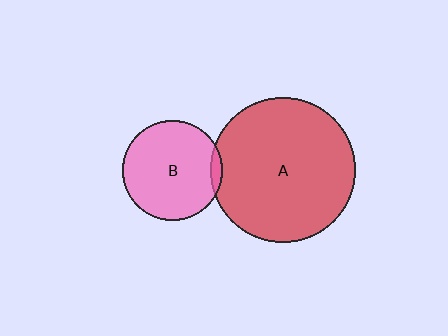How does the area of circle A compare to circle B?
Approximately 2.1 times.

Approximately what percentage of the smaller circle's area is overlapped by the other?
Approximately 5%.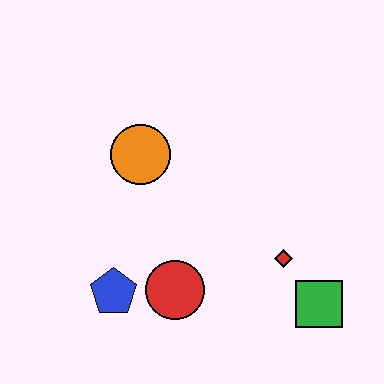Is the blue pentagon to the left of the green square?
Yes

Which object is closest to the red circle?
The blue pentagon is closest to the red circle.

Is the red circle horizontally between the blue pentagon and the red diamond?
Yes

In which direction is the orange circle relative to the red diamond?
The orange circle is to the left of the red diamond.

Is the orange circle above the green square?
Yes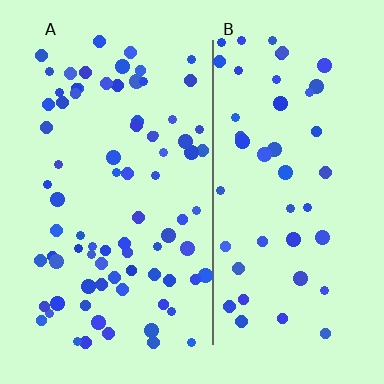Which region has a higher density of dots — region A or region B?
A (the left).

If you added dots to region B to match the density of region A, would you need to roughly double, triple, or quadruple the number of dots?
Approximately double.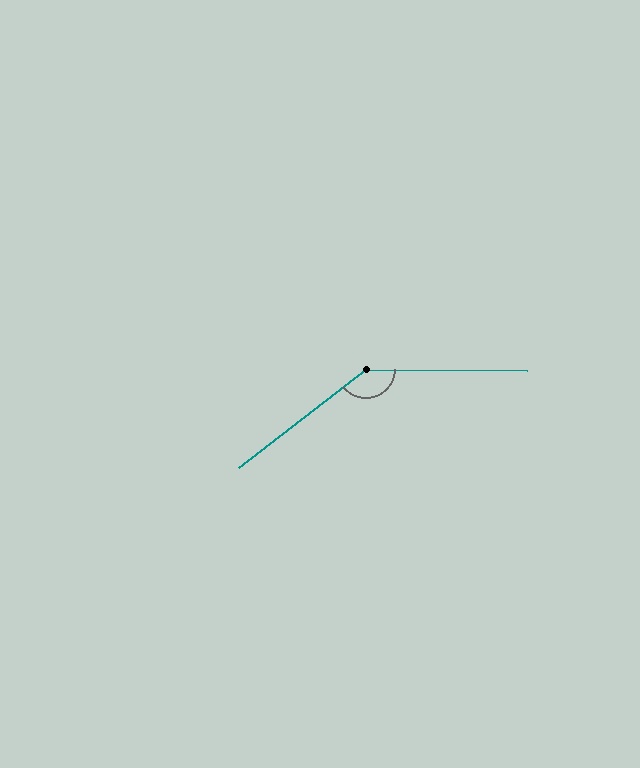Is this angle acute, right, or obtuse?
It is obtuse.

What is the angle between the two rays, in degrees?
Approximately 142 degrees.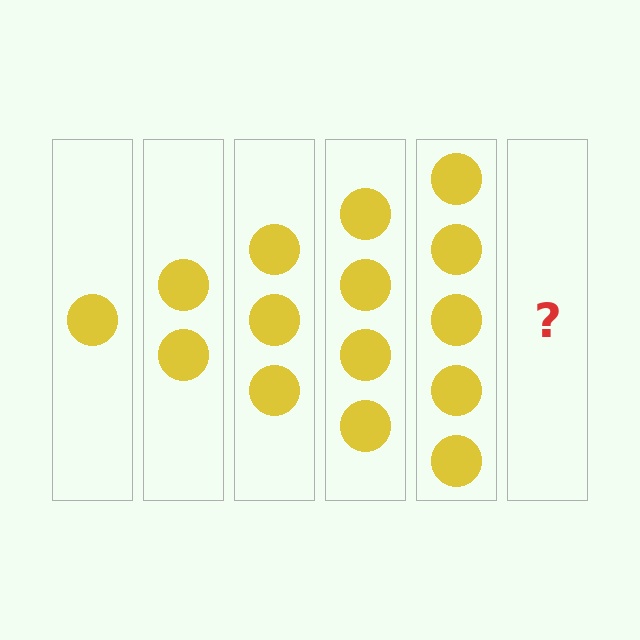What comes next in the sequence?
The next element should be 6 circles.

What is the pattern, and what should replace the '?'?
The pattern is that each step adds one more circle. The '?' should be 6 circles.